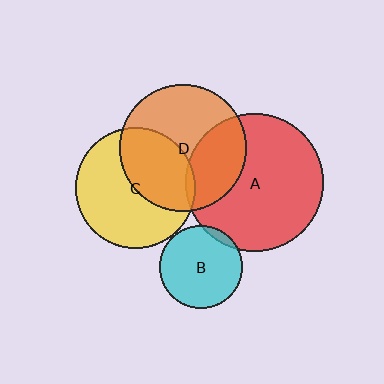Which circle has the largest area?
Circle A (red).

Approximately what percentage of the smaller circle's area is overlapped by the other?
Approximately 40%.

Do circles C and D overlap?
Yes.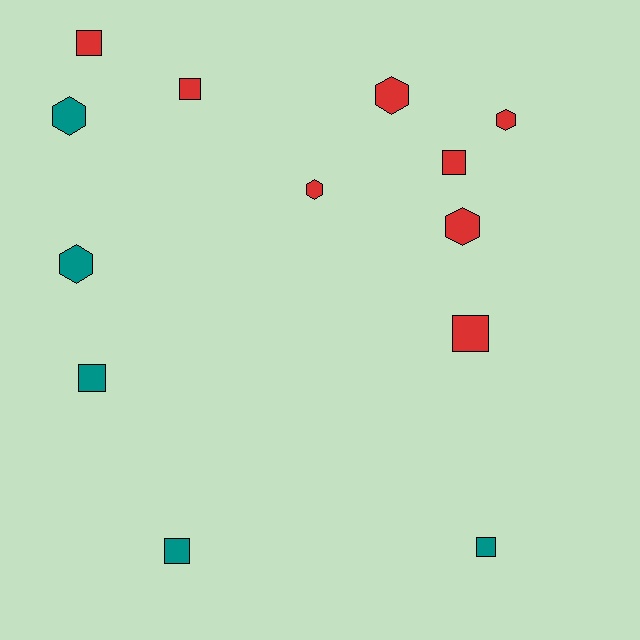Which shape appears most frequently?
Square, with 7 objects.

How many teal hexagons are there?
There are 2 teal hexagons.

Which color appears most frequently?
Red, with 8 objects.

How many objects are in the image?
There are 13 objects.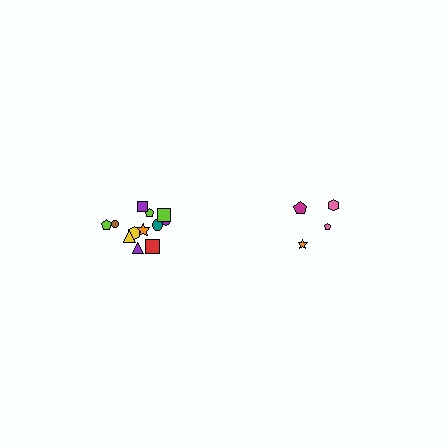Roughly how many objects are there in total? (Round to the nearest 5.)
Roughly 15 objects in total.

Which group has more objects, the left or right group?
The left group.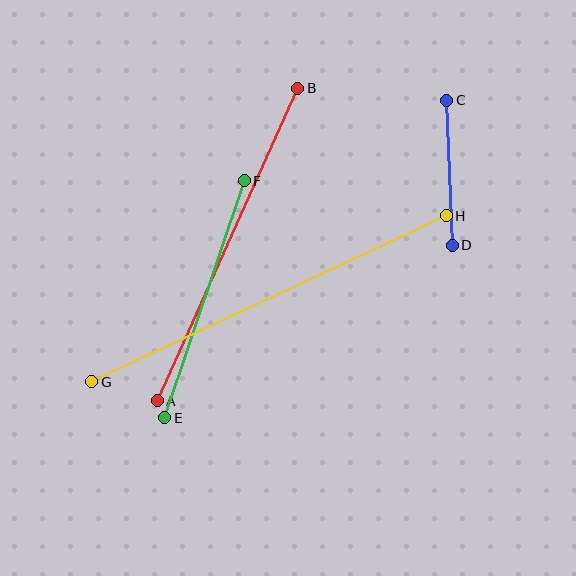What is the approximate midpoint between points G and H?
The midpoint is at approximately (269, 299) pixels.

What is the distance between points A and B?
The distance is approximately 343 pixels.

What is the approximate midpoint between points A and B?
The midpoint is at approximately (227, 245) pixels.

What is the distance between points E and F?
The distance is approximately 250 pixels.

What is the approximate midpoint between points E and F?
The midpoint is at approximately (204, 299) pixels.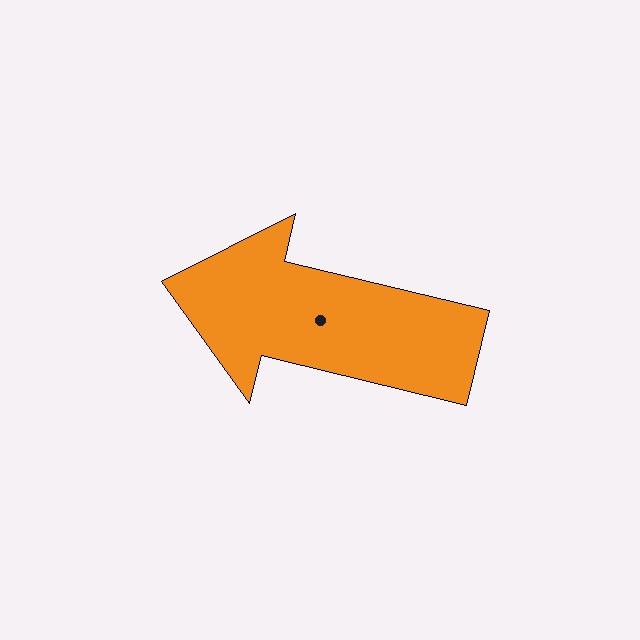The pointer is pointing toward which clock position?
Roughly 9 o'clock.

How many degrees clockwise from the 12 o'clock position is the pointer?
Approximately 284 degrees.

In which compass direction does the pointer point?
West.